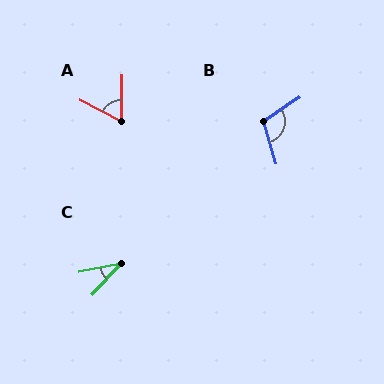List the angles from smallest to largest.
C (36°), A (62°), B (107°).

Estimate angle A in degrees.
Approximately 62 degrees.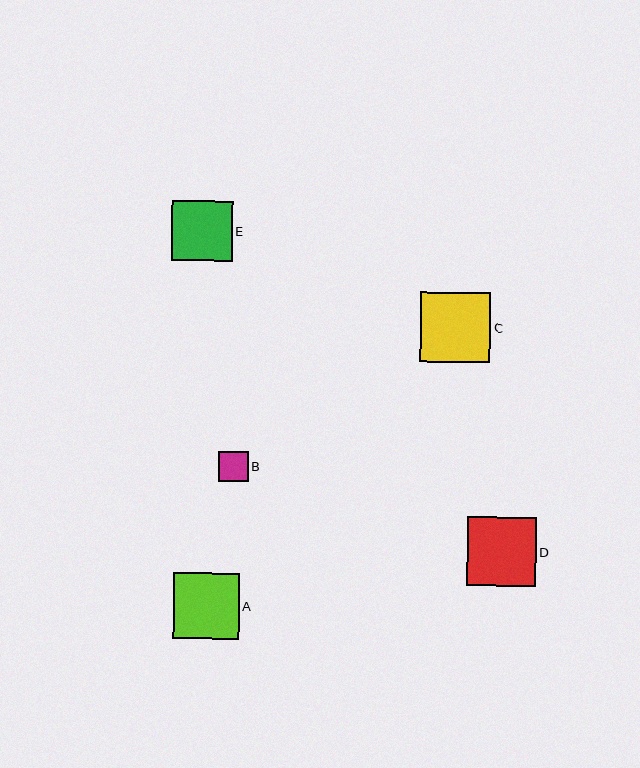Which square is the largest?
Square C is the largest with a size of approximately 70 pixels.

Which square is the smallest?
Square B is the smallest with a size of approximately 30 pixels.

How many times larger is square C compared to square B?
Square C is approximately 2.4 times the size of square B.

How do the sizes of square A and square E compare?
Square A and square E are approximately the same size.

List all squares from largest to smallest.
From largest to smallest: C, D, A, E, B.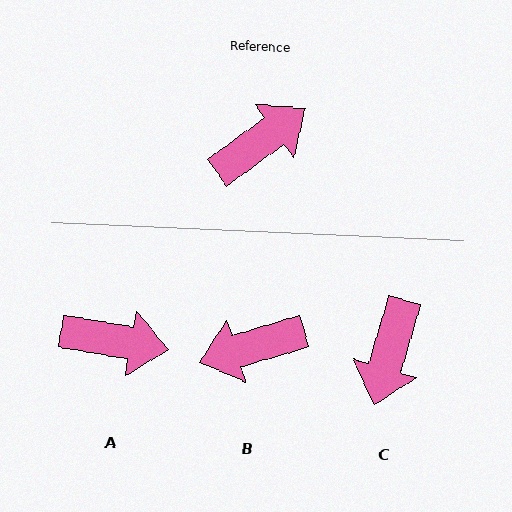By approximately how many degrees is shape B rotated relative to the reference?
Approximately 161 degrees counter-clockwise.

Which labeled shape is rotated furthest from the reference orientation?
B, about 161 degrees away.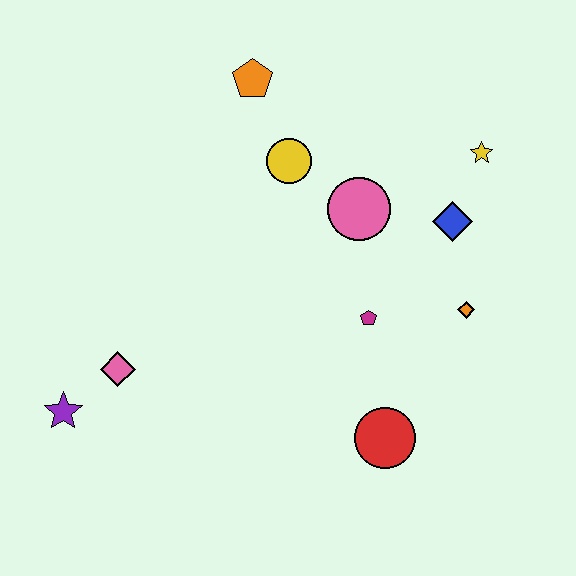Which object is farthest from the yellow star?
The purple star is farthest from the yellow star.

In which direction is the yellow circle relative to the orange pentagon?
The yellow circle is below the orange pentagon.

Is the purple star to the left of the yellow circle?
Yes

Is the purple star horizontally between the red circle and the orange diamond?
No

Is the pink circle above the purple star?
Yes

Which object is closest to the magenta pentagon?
The orange diamond is closest to the magenta pentagon.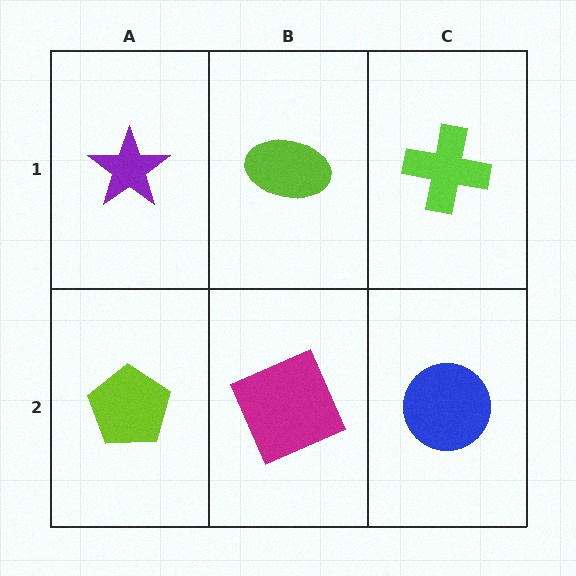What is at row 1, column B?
A lime ellipse.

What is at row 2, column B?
A magenta square.